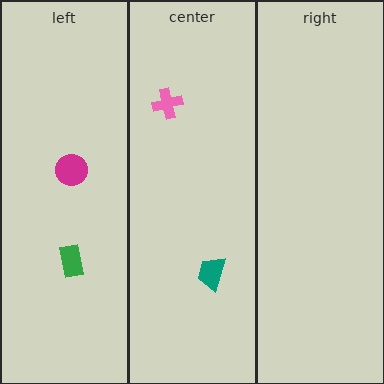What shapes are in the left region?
The green rectangle, the magenta circle.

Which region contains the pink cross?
The center region.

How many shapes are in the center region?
2.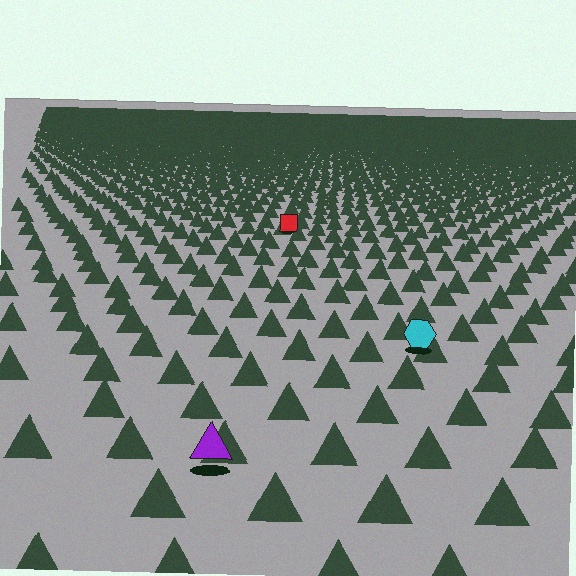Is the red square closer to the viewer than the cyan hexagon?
No. The cyan hexagon is closer — you can tell from the texture gradient: the ground texture is coarser near it.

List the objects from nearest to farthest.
From nearest to farthest: the purple triangle, the cyan hexagon, the red square.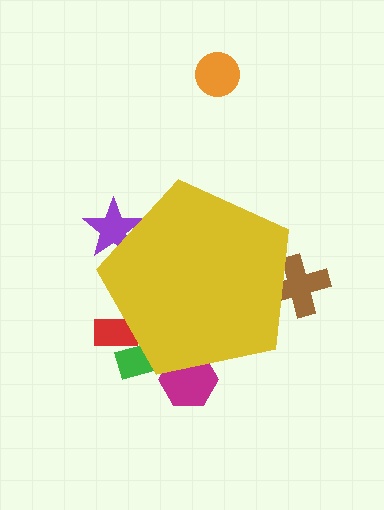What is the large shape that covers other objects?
A yellow pentagon.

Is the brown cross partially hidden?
Yes, the brown cross is partially hidden behind the yellow pentagon.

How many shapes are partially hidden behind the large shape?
5 shapes are partially hidden.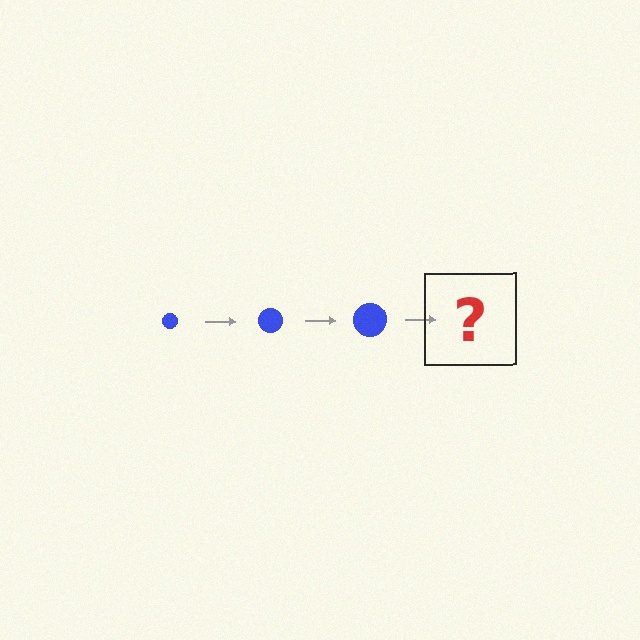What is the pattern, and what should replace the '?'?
The pattern is that the circle gets progressively larger each step. The '?' should be a blue circle, larger than the previous one.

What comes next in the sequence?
The next element should be a blue circle, larger than the previous one.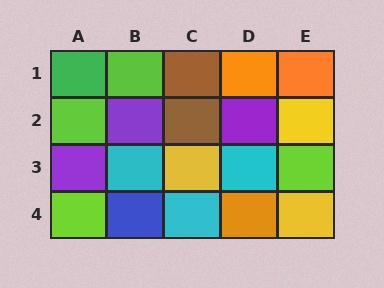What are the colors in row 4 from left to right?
Lime, blue, cyan, orange, yellow.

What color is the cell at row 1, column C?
Brown.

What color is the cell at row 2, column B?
Purple.